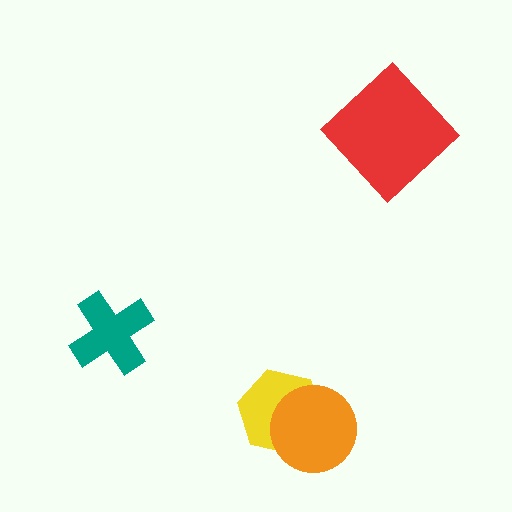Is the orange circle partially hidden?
No, no other shape covers it.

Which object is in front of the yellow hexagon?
The orange circle is in front of the yellow hexagon.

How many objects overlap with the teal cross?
0 objects overlap with the teal cross.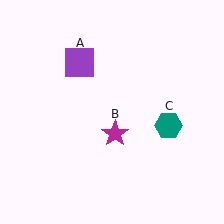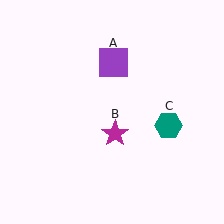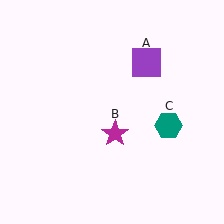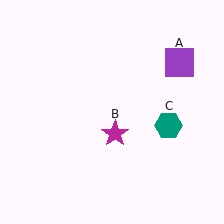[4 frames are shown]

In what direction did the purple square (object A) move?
The purple square (object A) moved right.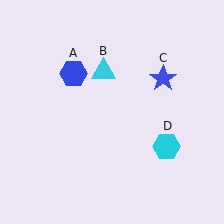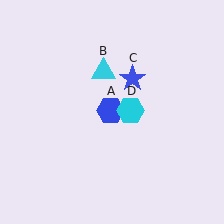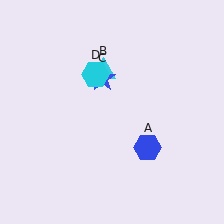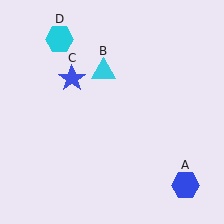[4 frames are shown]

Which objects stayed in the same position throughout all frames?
Cyan triangle (object B) remained stationary.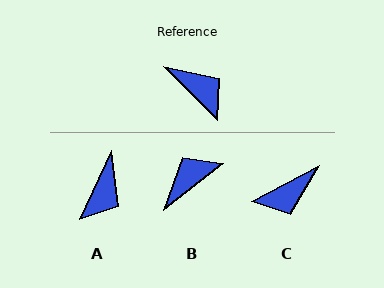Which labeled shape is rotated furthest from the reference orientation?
C, about 107 degrees away.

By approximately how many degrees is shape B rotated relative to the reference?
Approximately 83 degrees counter-clockwise.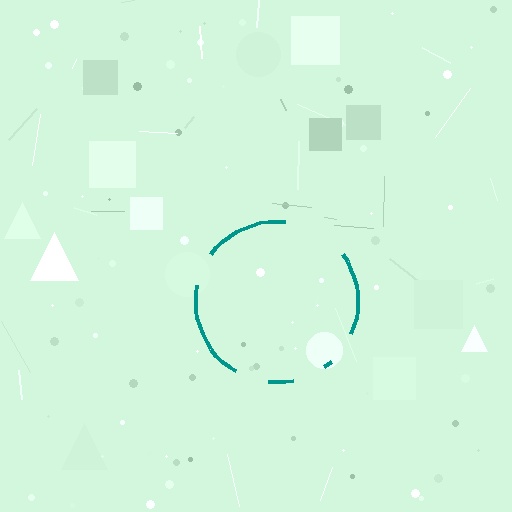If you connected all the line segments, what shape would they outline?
They would outline a circle.